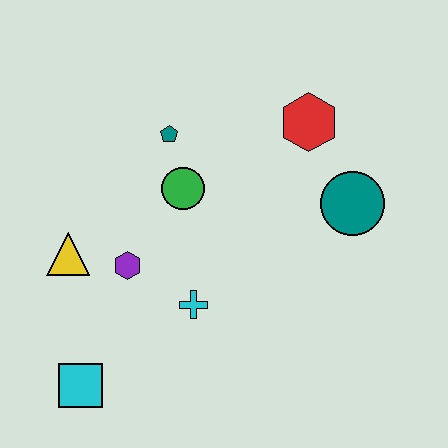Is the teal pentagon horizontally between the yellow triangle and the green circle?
Yes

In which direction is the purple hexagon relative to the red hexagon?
The purple hexagon is to the left of the red hexagon.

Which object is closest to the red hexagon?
The teal circle is closest to the red hexagon.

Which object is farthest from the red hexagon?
The cyan square is farthest from the red hexagon.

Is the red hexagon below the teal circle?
No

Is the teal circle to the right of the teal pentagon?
Yes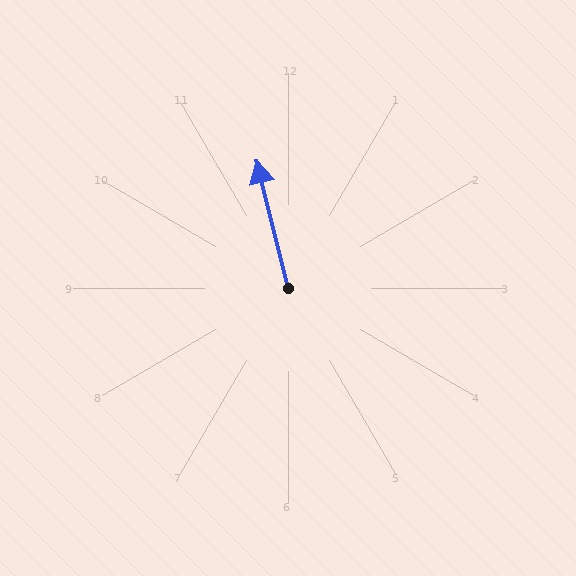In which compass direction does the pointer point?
North.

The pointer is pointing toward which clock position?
Roughly 12 o'clock.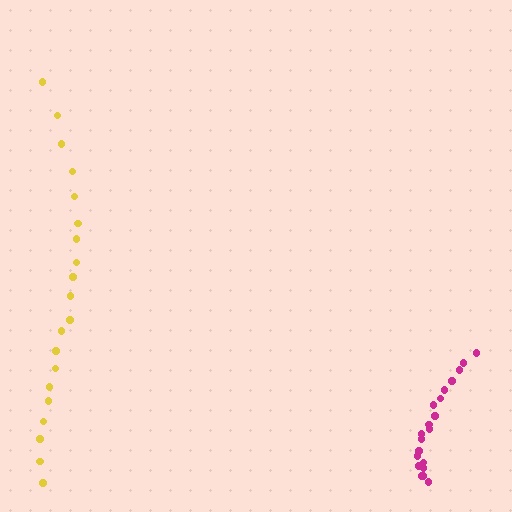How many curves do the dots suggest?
There are 2 distinct paths.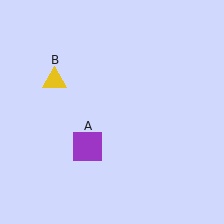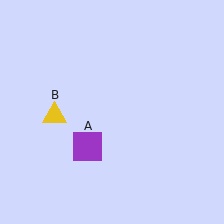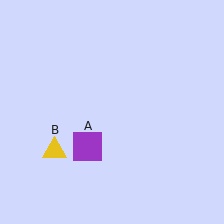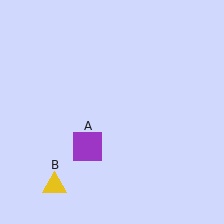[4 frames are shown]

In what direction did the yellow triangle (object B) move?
The yellow triangle (object B) moved down.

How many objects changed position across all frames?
1 object changed position: yellow triangle (object B).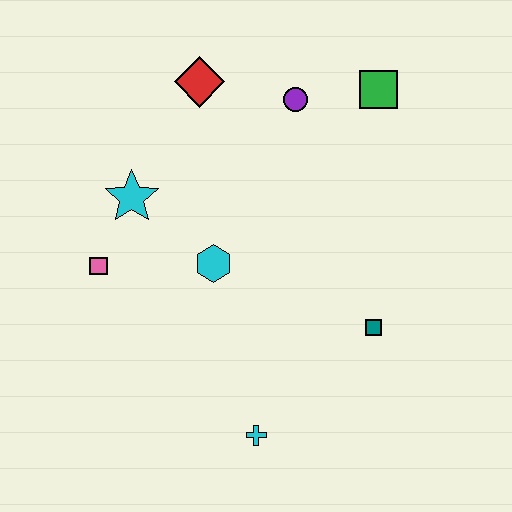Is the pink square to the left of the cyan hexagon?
Yes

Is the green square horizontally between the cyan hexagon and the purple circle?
No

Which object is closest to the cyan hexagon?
The cyan star is closest to the cyan hexagon.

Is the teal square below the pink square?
Yes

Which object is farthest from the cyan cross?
The green square is farthest from the cyan cross.